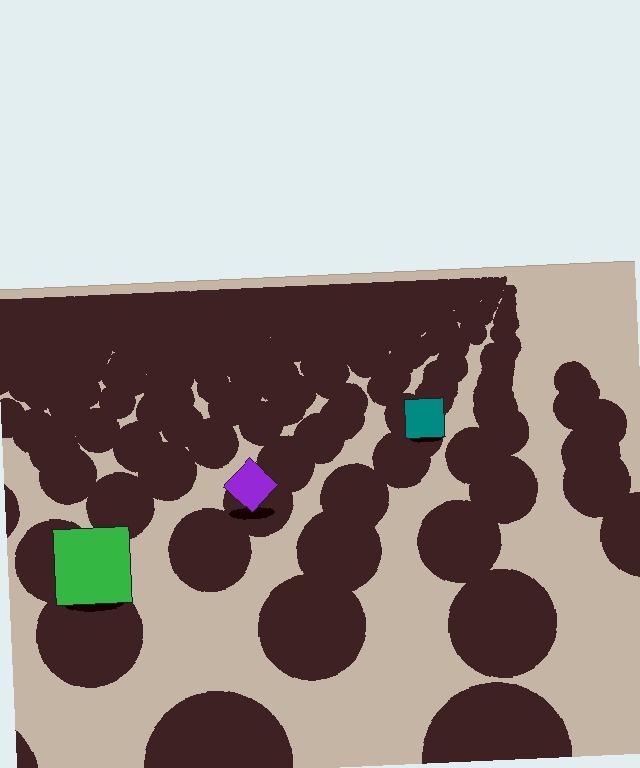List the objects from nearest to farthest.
From nearest to farthest: the green square, the purple diamond, the teal square.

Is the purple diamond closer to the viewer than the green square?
No. The green square is closer — you can tell from the texture gradient: the ground texture is coarser near it.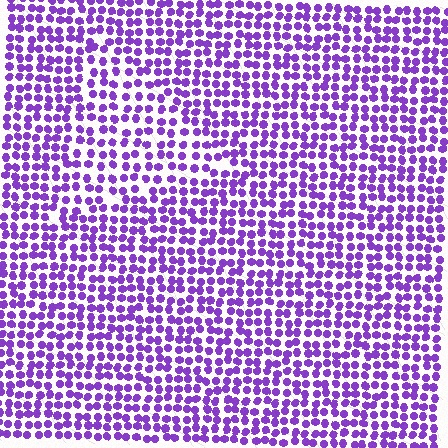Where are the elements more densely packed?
The elements are more densely packed outside the triangle boundary.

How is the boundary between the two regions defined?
The boundary is defined by a change in element density (approximately 1.4x ratio). All elements are the same color, size, and shape.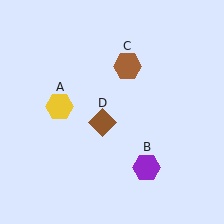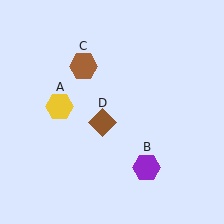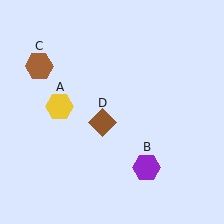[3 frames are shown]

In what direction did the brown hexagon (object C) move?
The brown hexagon (object C) moved left.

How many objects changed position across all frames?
1 object changed position: brown hexagon (object C).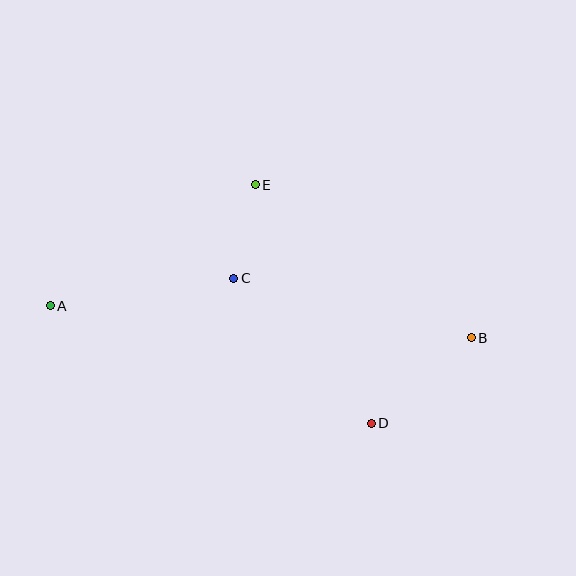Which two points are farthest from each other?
Points A and B are farthest from each other.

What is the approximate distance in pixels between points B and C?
The distance between B and C is approximately 245 pixels.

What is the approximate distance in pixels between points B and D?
The distance between B and D is approximately 132 pixels.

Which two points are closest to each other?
Points C and E are closest to each other.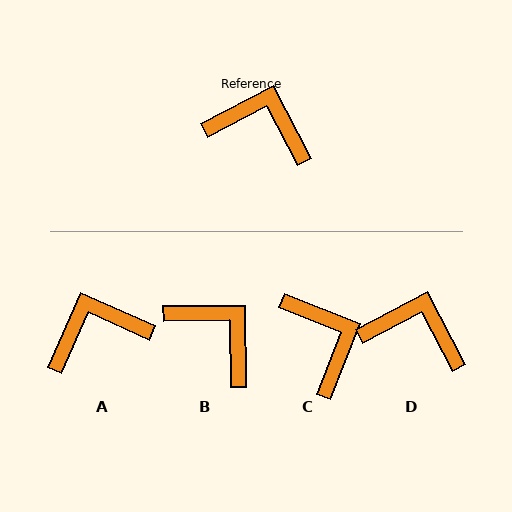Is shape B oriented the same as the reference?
No, it is off by about 27 degrees.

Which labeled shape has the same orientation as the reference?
D.